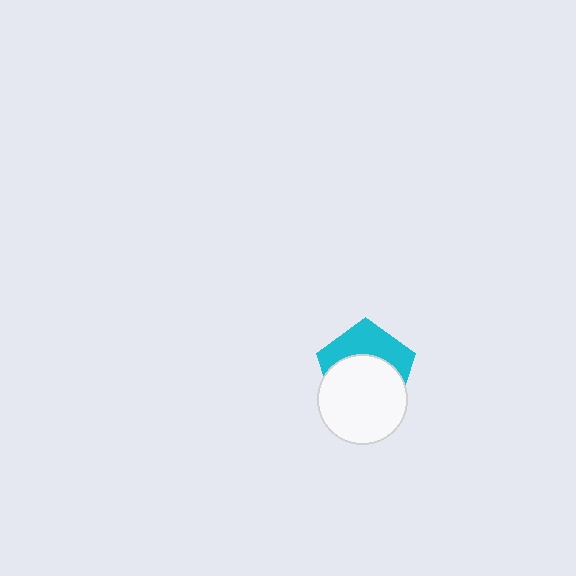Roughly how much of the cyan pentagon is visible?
A small part of it is visible (roughly 41%).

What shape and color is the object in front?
The object in front is a white circle.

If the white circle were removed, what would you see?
You would see the complete cyan pentagon.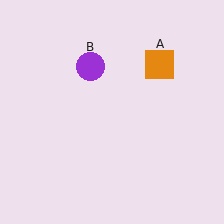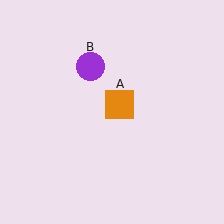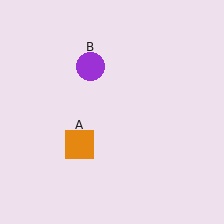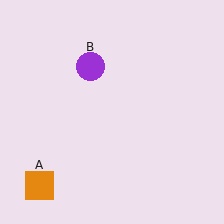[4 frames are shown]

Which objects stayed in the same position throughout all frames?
Purple circle (object B) remained stationary.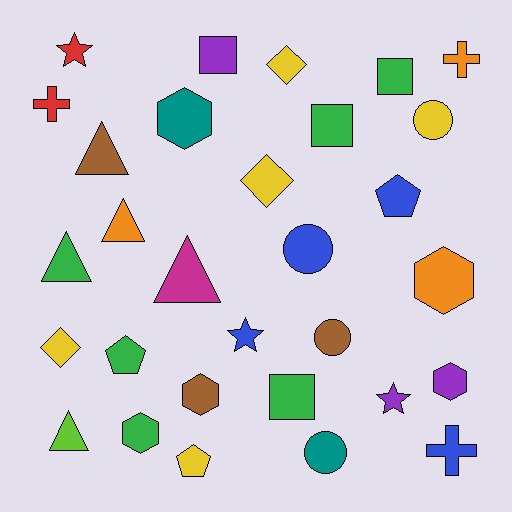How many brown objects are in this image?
There are 3 brown objects.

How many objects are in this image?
There are 30 objects.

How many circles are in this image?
There are 4 circles.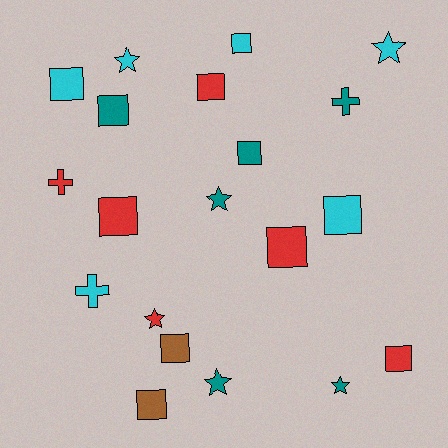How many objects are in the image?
There are 20 objects.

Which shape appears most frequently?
Square, with 11 objects.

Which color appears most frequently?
Red, with 6 objects.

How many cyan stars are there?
There are 2 cyan stars.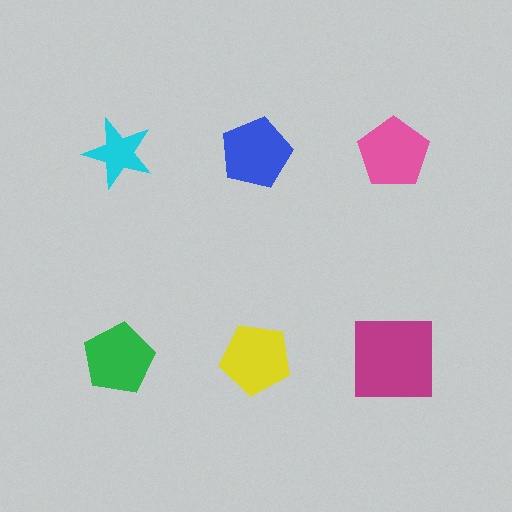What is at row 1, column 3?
A pink pentagon.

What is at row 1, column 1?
A cyan star.